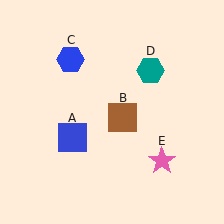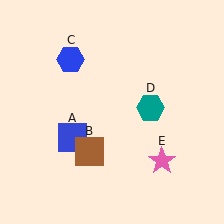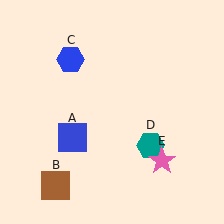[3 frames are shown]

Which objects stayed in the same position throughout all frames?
Blue square (object A) and blue hexagon (object C) and pink star (object E) remained stationary.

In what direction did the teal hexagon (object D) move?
The teal hexagon (object D) moved down.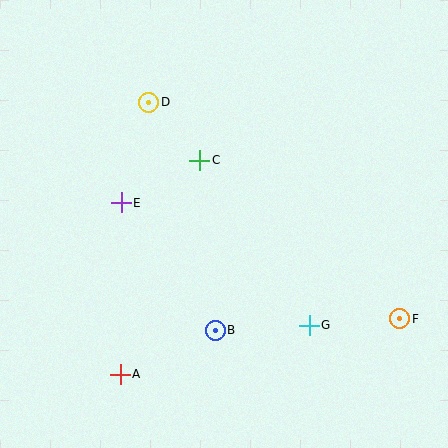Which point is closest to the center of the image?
Point C at (200, 160) is closest to the center.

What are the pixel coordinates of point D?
Point D is at (149, 102).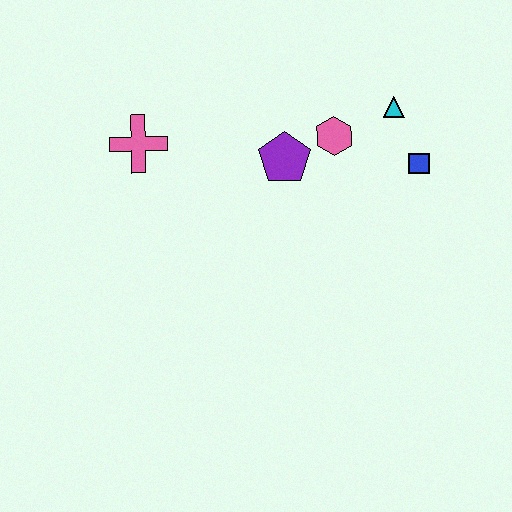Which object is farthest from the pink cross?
The blue square is farthest from the pink cross.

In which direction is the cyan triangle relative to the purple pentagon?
The cyan triangle is to the right of the purple pentagon.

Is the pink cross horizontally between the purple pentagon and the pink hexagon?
No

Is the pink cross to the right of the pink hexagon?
No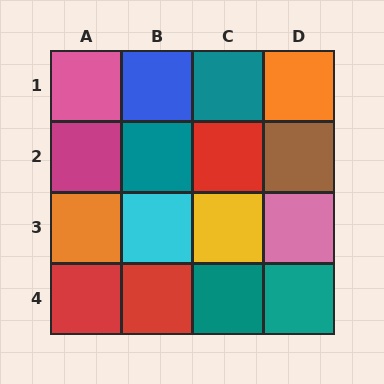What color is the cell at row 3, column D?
Pink.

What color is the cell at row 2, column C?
Red.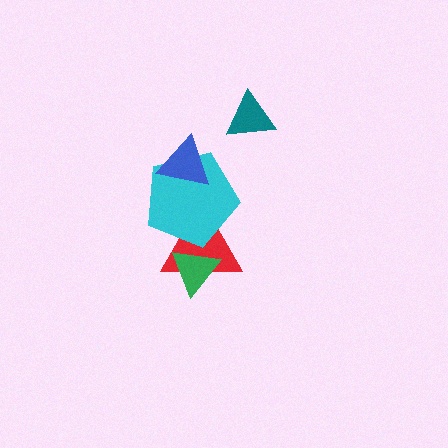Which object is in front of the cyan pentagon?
The blue triangle is in front of the cyan pentagon.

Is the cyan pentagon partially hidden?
Yes, it is partially covered by another shape.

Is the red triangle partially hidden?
Yes, it is partially covered by another shape.